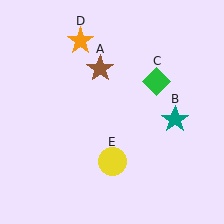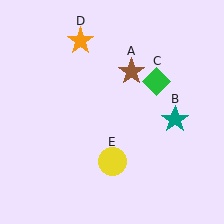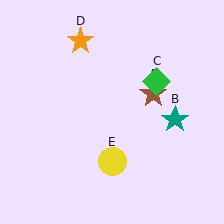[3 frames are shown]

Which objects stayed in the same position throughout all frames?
Teal star (object B) and green diamond (object C) and orange star (object D) and yellow circle (object E) remained stationary.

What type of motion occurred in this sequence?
The brown star (object A) rotated clockwise around the center of the scene.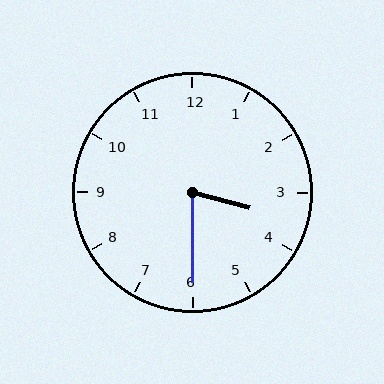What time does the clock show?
3:30.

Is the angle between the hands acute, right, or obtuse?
It is acute.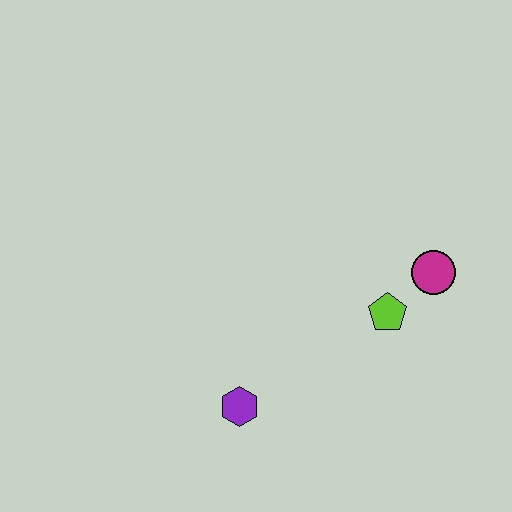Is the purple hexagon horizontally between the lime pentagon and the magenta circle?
No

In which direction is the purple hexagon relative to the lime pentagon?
The purple hexagon is to the left of the lime pentagon.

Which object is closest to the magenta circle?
The lime pentagon is closest to the magenta circle.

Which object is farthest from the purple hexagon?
The magenta circle is farthest from the purple hexagon.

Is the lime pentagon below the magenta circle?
Yes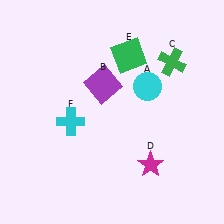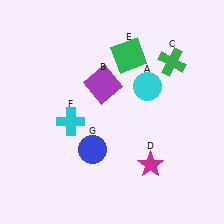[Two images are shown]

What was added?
A blue circle (G) was added in Image 2.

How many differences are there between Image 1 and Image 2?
There is 1 difference between the two images.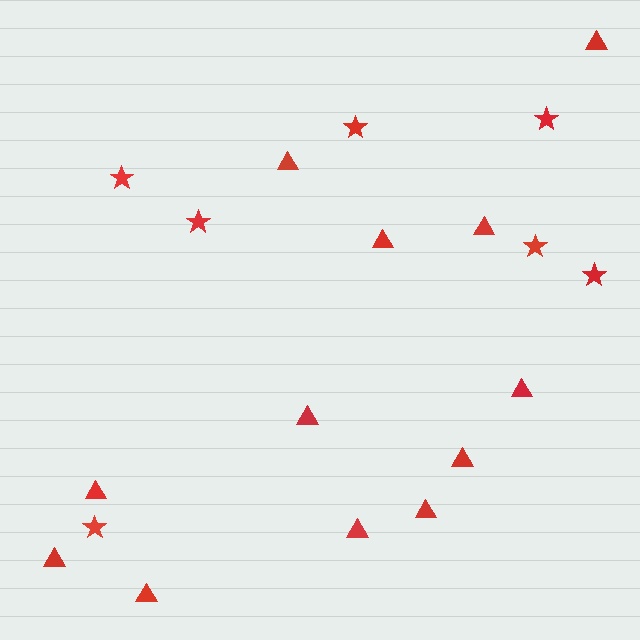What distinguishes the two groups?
There are 2 groups: one group of stars (7) and one group of triangles (12).